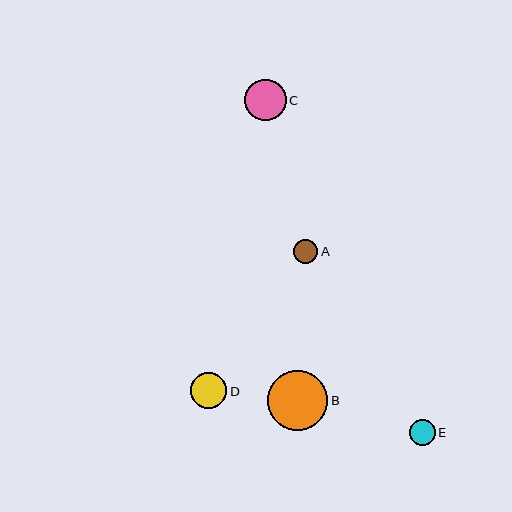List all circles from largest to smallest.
From largest to smallest: B, C, D, E, A.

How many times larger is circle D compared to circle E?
Circle D is approximately 1.4 times the size of circle E.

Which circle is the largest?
Circle B is the largest with a size of approximately 60 pixels.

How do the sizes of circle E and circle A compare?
Circle E and circle A are approximately the same size.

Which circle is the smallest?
Circle A is the smallest with a size of approximately 24 pixels.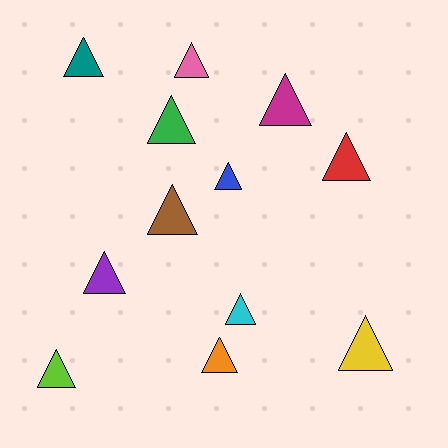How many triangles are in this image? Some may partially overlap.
There are 12 triangles.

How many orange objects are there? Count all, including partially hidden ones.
There is 1 orange object.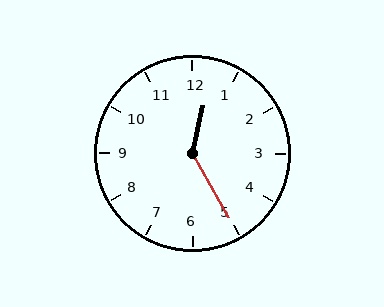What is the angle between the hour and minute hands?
Approximately 138 degrees.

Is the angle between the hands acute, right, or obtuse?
It is obtuse.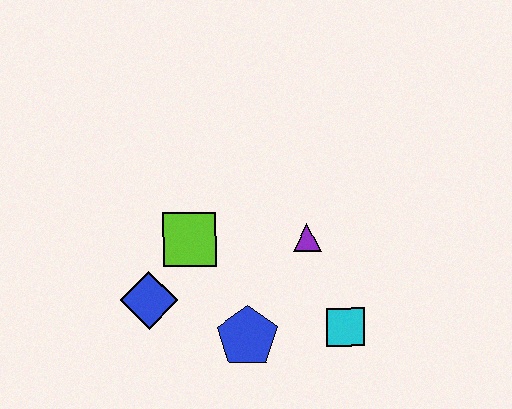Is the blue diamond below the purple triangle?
Yes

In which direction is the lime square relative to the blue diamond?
The lime square is above the blue diamond.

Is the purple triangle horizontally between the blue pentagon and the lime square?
No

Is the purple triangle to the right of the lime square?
Yes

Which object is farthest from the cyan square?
The blue diamond is farthest from the cyan square.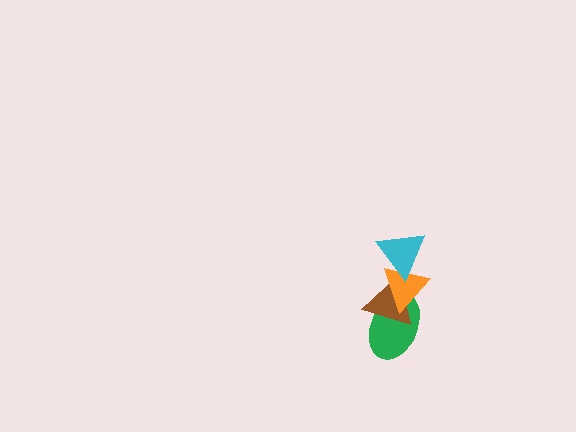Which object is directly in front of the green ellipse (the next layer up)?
The brown triangle is directly in front of the green ellipse.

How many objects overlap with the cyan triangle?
2 objects overlap with the cyan triangle.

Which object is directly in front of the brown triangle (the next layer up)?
The orange triangle is directly in front of the brown triangle.